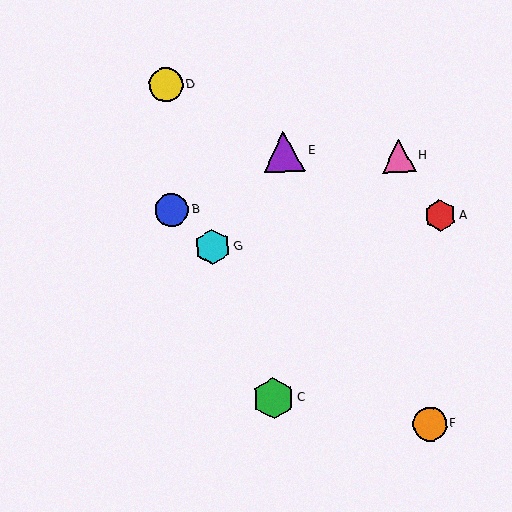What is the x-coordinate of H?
Object H is at x≈399.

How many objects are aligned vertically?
2 objects (B, D) are aligned vertically.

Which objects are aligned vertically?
Objects B, D are aligned vertically.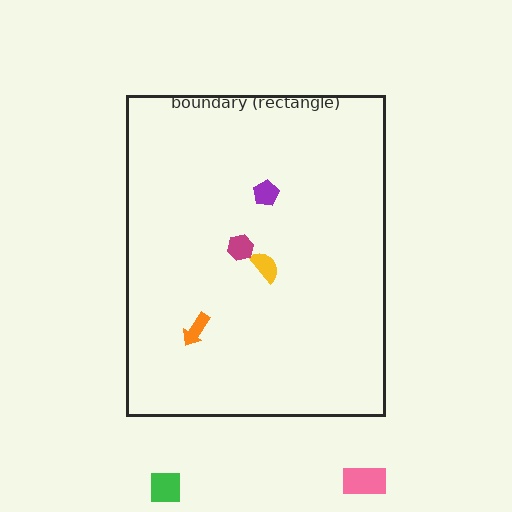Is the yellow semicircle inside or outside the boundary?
Inside.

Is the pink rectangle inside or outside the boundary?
Outside.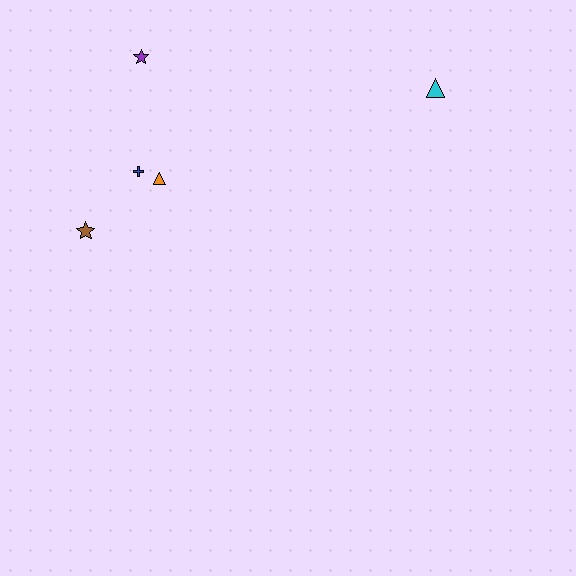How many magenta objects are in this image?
There are no magenta objects.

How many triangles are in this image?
There are 2 triangles.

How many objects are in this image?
There are 5 objects.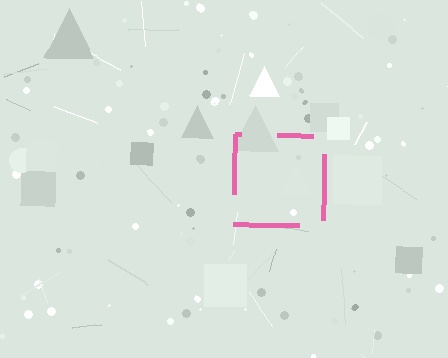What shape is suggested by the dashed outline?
The dashed outline suggests a square.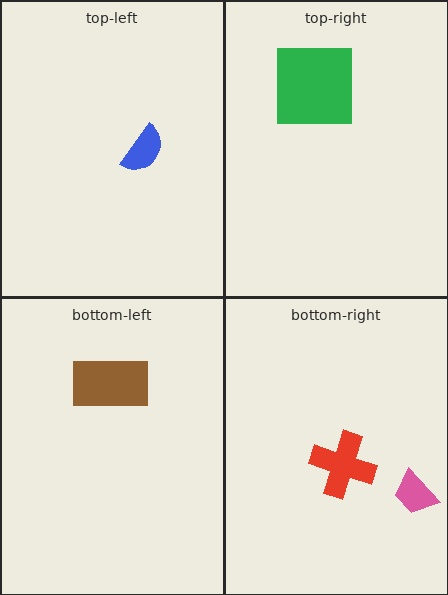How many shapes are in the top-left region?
1.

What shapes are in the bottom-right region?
The pink trapezoid, the red cross.